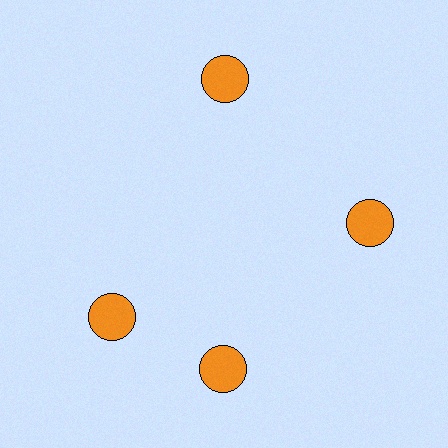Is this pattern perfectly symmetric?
No. The 4 orange circles are arranged in a ring, but one element near the 9 o'clock position is rotated out of alignment along the ring, breaking the 4-fold rotational symmetry.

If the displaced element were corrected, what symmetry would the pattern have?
It would have 4-fold rotational symmetry — the pattern would map onto itself every 90 degrees.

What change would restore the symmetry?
The symmetry would be restored by rotating it back into even spacing with its neighbors so that all 4 circles sit at equal angles and equal distance from the center.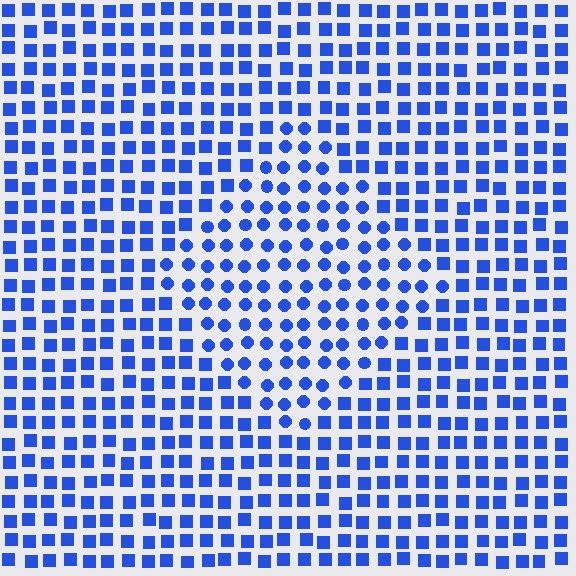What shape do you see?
I see a diamond.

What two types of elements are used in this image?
The image uses circles inside the diamond region and squares outside it.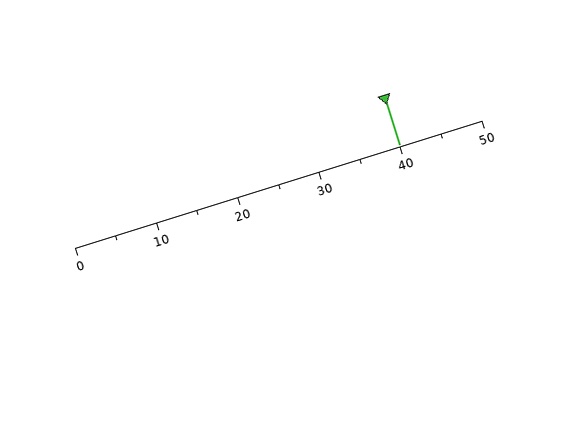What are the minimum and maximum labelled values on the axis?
The axis runs from 0 to 50.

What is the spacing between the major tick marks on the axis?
The major ticks are spaced 10 apart.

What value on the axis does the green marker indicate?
The marker indicates approximately 40.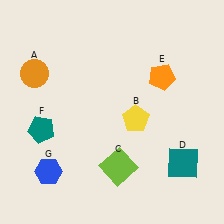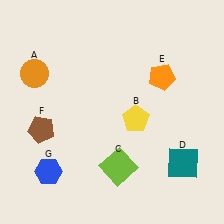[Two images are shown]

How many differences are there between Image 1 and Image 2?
There is 1 difference between the two images.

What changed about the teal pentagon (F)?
In Image 1, F is teal. In Image 2, it changed to brown.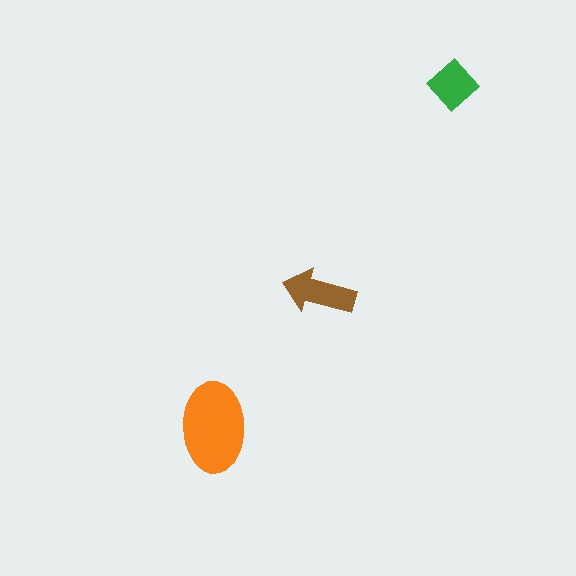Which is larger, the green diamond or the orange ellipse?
The orange ellipse.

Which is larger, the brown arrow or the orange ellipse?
The orange ellipse.